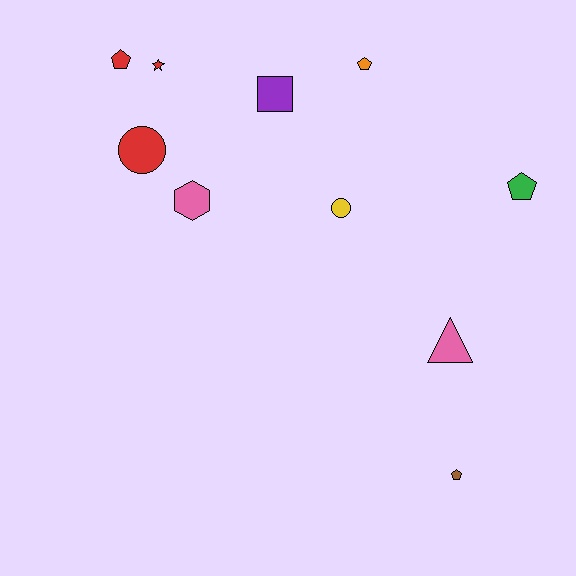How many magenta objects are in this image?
There are no magenta objects.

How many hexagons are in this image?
There is 1 hexagon.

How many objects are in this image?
There are 10 objects.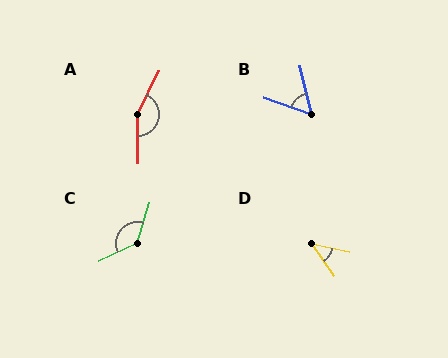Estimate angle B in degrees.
Approximately 58 degrees.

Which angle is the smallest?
D, at approximately 42 degrees.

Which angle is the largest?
A, at approximately 154 degrees.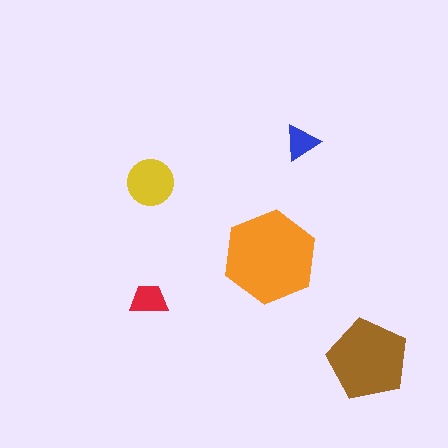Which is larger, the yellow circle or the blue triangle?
The yellow circle.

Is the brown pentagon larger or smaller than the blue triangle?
Larger.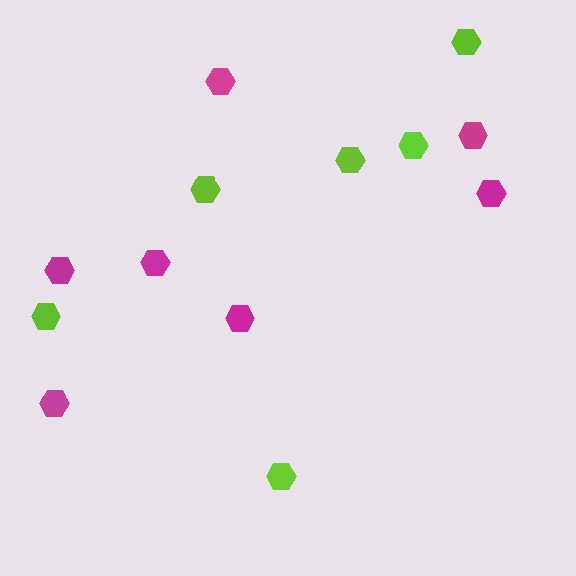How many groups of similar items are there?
There are 2 groups: one group of magenta hexagons (7) and one group of lime hexagons (6).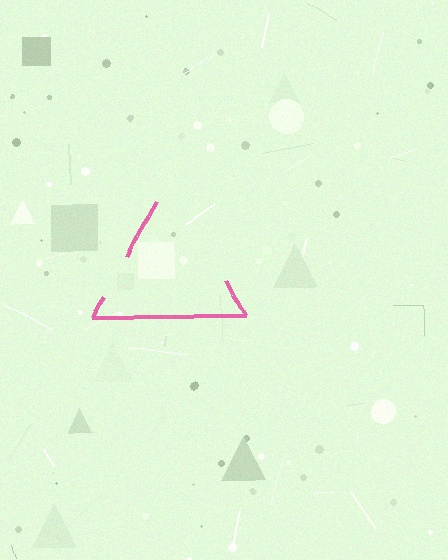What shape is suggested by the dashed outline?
The dashed outline suggests a triangle.